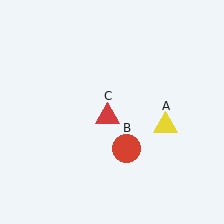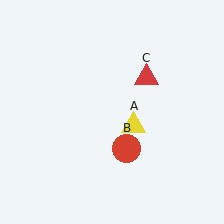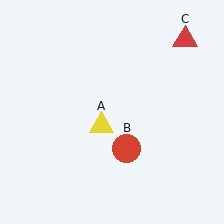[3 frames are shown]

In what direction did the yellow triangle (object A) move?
The yellow triangle (object A) moved left.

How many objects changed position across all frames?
2 objects changed position: yellow triangle (object A), red triangle (object C).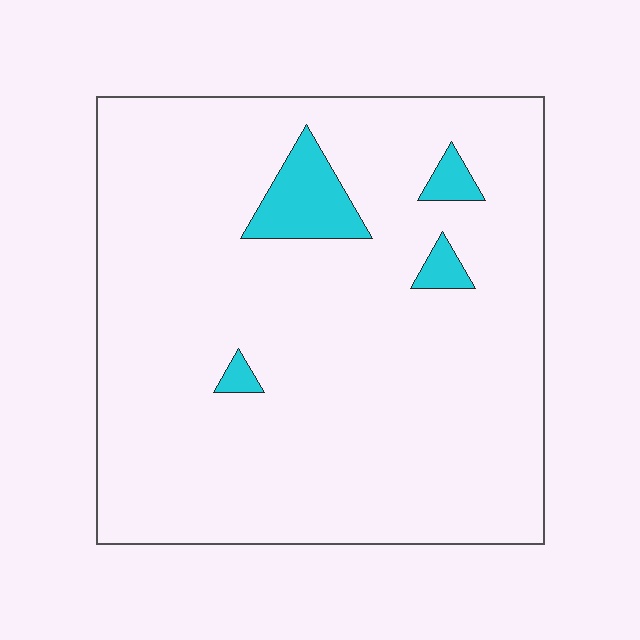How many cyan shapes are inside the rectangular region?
4.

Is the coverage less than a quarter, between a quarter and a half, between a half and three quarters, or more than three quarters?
Less than a quarter.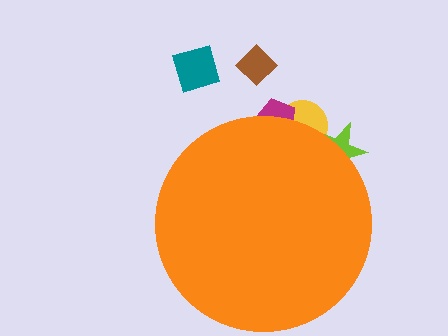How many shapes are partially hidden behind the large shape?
3 shapes are partially hidden.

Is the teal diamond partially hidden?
No, the teal diamond is fully visible.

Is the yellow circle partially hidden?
Yes, the yellow circle is partially hidden behind the orange circle.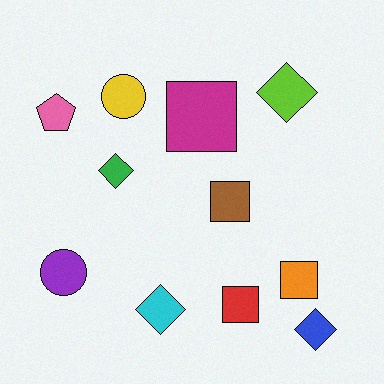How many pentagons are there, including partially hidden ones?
There is 1 pentagon.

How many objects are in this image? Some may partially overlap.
There are 11 objects.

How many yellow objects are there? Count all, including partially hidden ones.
There is 1 yellow object.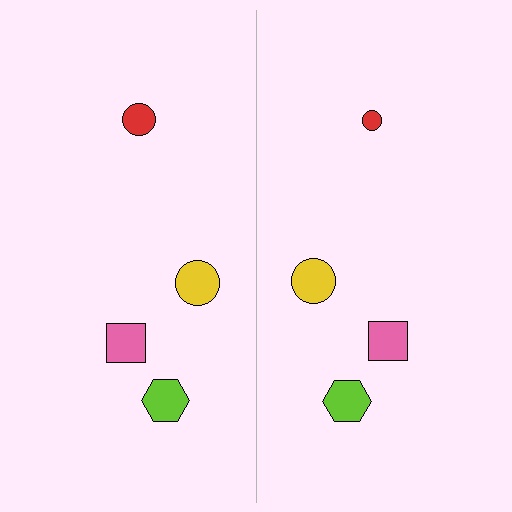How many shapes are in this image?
There are 8 shapes in this image.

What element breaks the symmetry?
The red circle on the right side has a different size than its mirror counterpart.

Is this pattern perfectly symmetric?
No, the pattern is not perfectly symmetric. The red circle on the right side has a different size than its mirror counterpart.